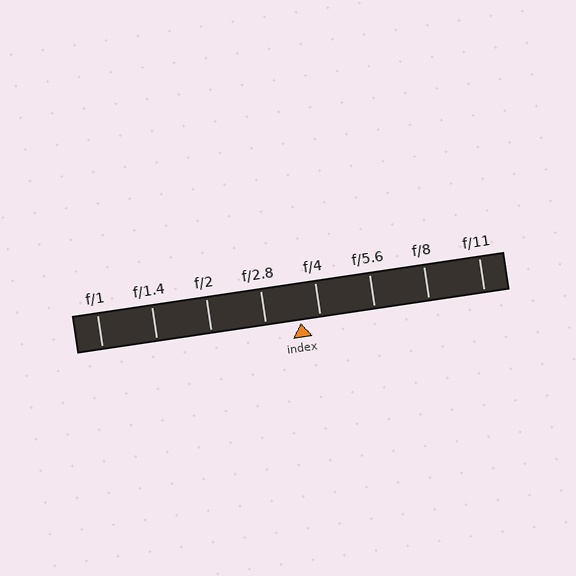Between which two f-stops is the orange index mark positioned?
The index mark is between f/2.8 and f/4.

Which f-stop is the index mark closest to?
The index mark is closest to f/4.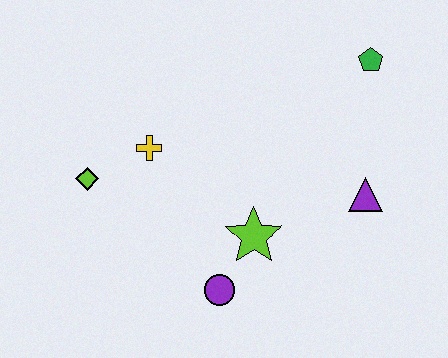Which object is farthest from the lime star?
The green pentagon is farthest from the lime star.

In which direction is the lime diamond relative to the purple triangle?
The lime diamond is to the left of the purple triangle.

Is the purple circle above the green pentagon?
No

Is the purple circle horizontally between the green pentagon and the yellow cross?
Yes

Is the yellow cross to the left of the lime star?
Yes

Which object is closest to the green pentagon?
The purple triangle is closest to the green pentagon.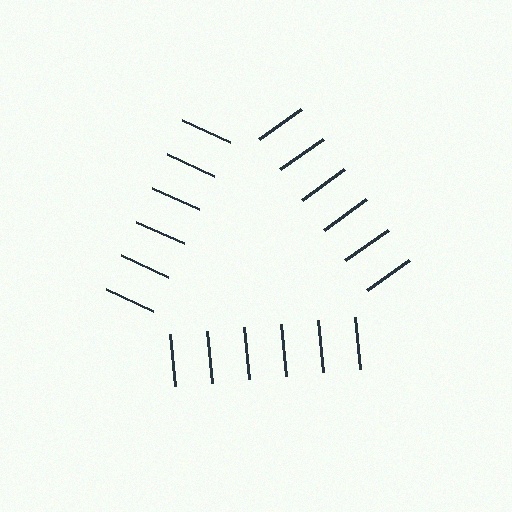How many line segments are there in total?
18 — 6 along each of the 3 edges.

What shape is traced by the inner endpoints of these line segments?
An illusory triangle — the line segments terminate on its edges but no continuous stroke is drawn.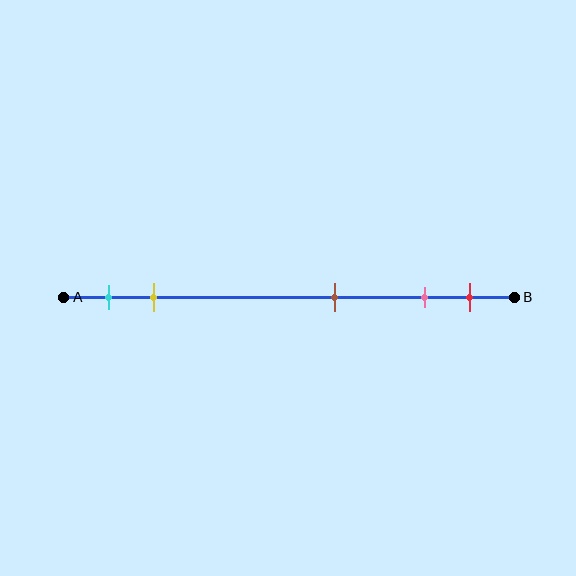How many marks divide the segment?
There are 5 marks dividing the segment.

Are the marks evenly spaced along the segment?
No, the marks are not evenly spaced.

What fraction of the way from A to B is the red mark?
The red mark is approximately 90% (0.9) of the way from A to B.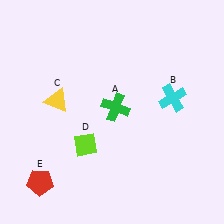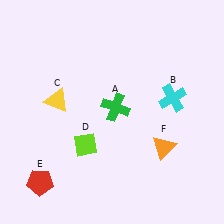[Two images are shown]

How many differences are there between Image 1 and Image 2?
There is 1 difference between the two images.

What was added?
An orange triangle (F) was added in Image 2.